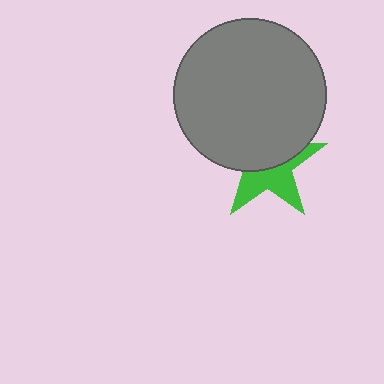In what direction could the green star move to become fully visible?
The green star could move down. That would shift it out from behind the gray circle entirely.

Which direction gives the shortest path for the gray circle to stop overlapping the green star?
Moving up gives the shortest separation.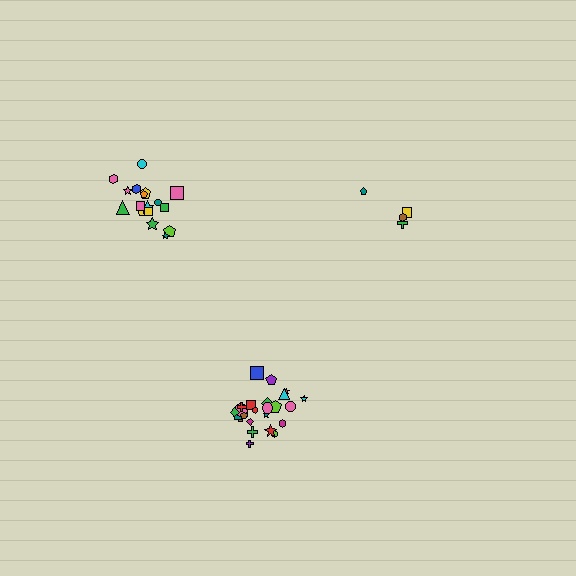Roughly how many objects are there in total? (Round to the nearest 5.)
Roughly 45 objects in total.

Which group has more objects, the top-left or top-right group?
The top-left group.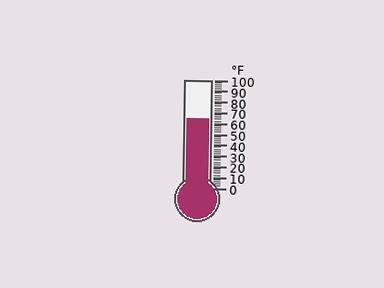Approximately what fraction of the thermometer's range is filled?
The thermometer is filled to approximately 65% of its range.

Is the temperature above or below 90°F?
The temperature is below 90°F.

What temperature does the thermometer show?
The thermometer shows approximately 64°F.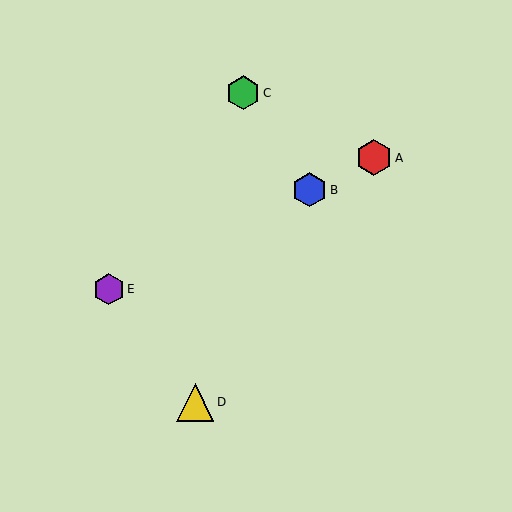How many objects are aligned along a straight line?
3 objects (A, B, E) are aligned along a straight line.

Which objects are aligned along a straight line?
Objects A, B, E are aligned along a straight line.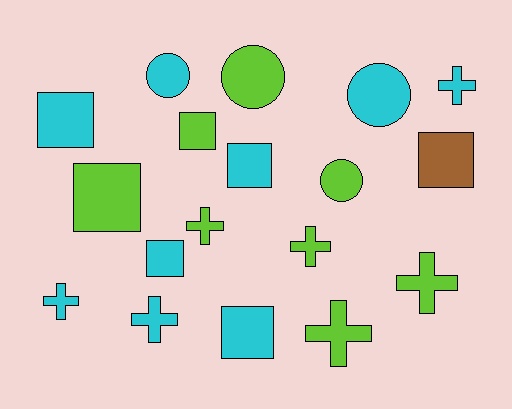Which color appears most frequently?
Cyan, with 9 objects.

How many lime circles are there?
There are 2 lime circles.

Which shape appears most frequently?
Cross, with 7 objects.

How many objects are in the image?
There are 18 objects.